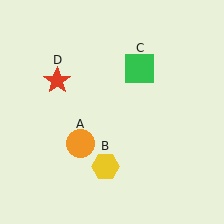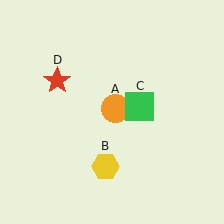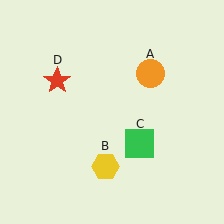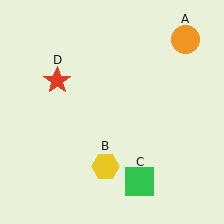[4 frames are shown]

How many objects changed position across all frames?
2 objects changed position: orange circle (object A), green square (object C).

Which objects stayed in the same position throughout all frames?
Yellow hexagon (object B) and red star (object D) remained stationary.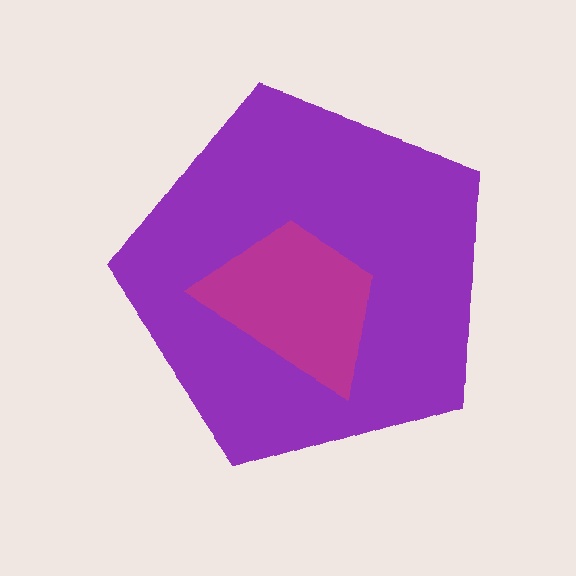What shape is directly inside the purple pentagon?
The magenta trapezoid.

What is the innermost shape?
The magenta trapezoid.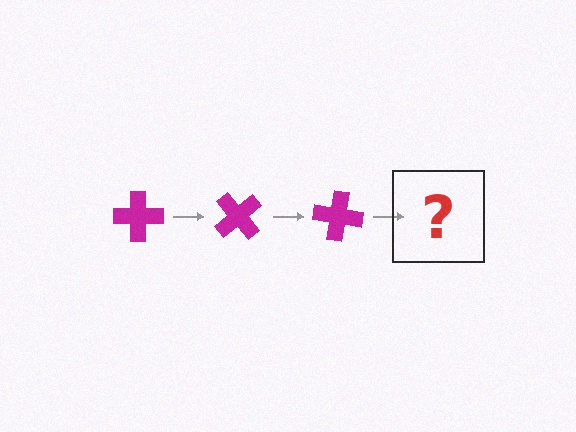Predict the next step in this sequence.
The next step is a magenta cross rotated 150 degrees.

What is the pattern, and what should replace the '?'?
The pattern is that the cross rotates 50 degrees each step. The '?' should be a magenta cross rotated 150 degrees.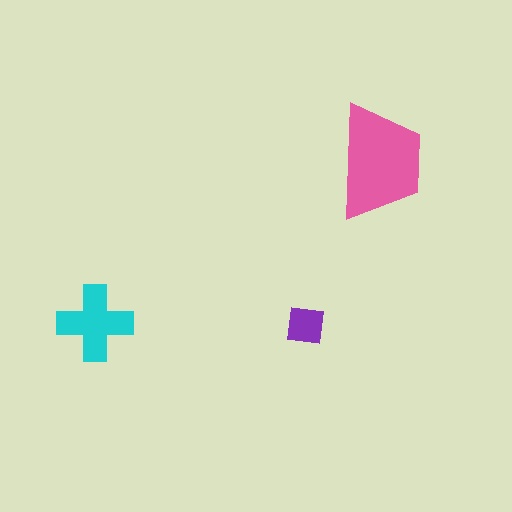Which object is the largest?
The pink trapezoid.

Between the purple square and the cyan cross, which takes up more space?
The cyan cross.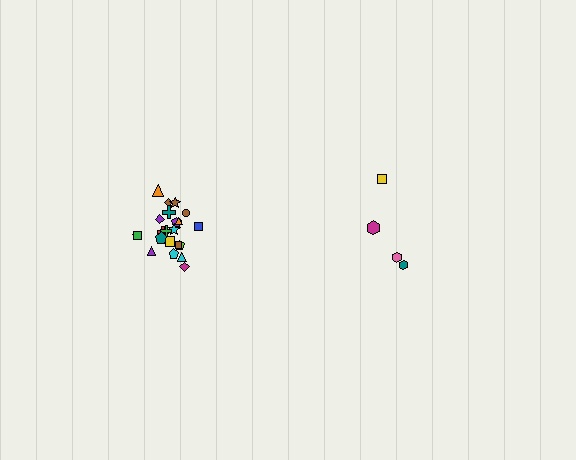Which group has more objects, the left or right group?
The left group.